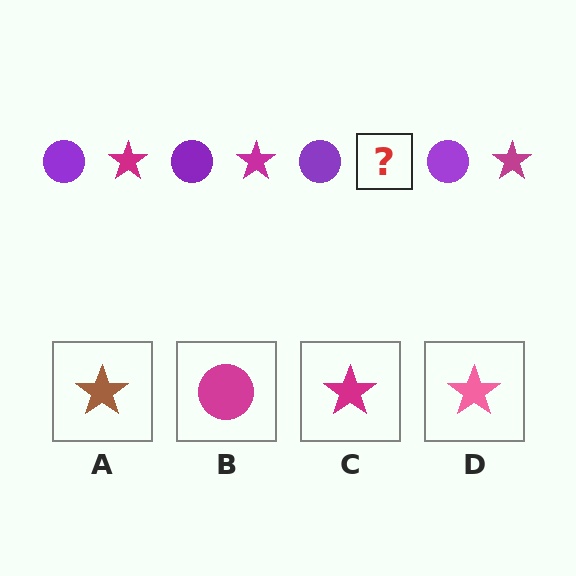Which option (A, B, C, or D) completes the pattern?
C.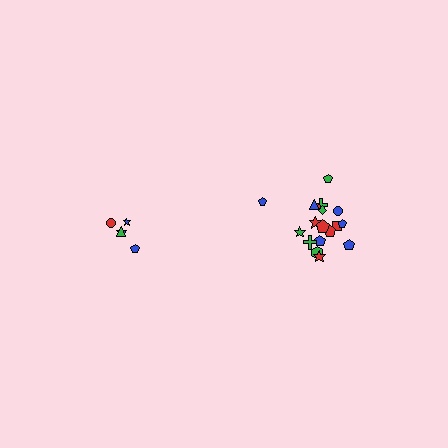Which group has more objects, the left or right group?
The right group.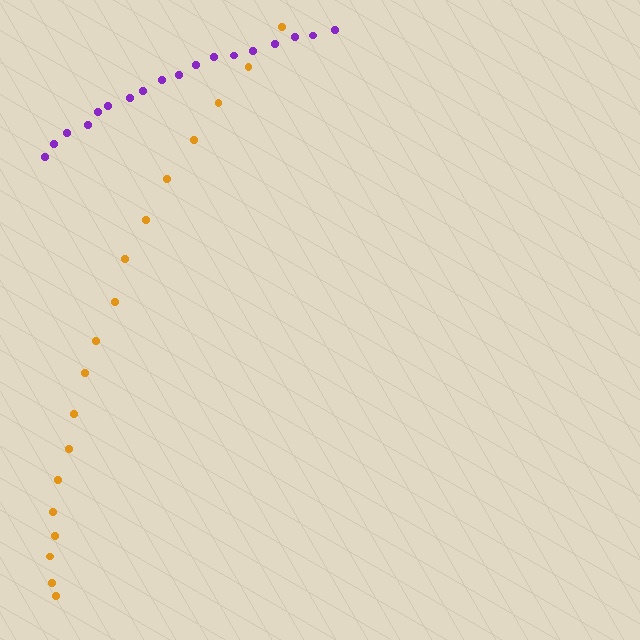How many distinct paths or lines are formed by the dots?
There are 2 distinct paths.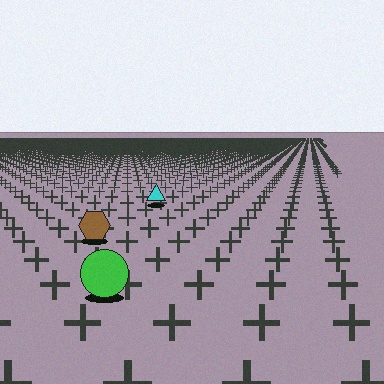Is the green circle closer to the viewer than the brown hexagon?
Yes. The green circle is closer — you can tell from the texture gradient: the ground texture is coarser near it.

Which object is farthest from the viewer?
The cyan triangle is farthest from the viewer. It appears smaller and the ground texture around it is denser.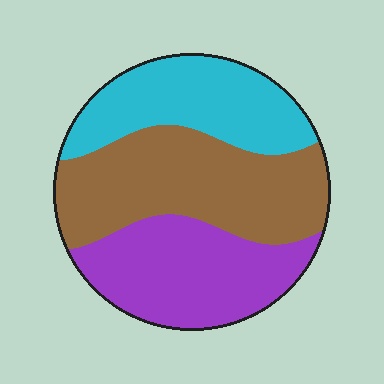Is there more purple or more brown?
Brown.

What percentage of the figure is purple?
Purple takes up about one third (1/3) of the figure.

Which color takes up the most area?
Brown, at roughly 40%.